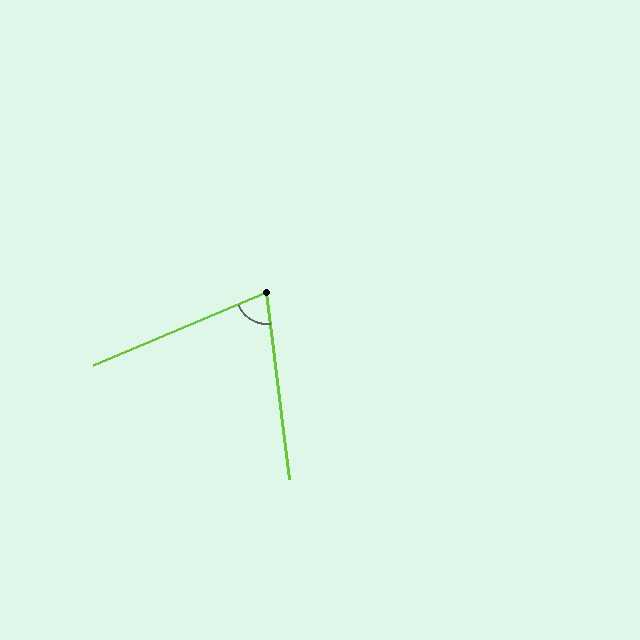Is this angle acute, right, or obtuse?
It is acute.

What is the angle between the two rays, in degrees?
Approximately 74 degrees.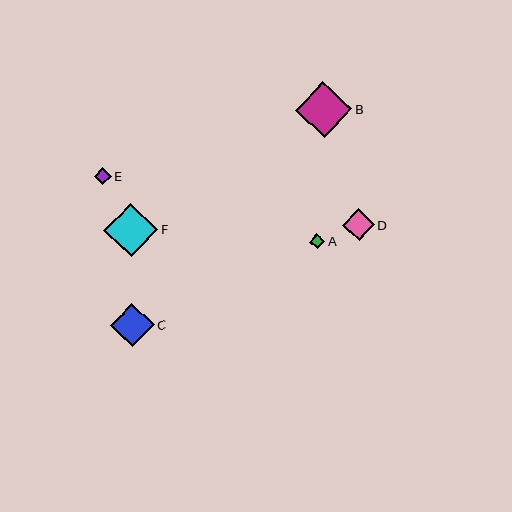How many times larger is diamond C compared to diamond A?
Diamond C is approximately 2.9 times the size of diamond A.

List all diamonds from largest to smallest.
From largest to smallest: B, F, C, D, E, A.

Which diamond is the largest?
Diamond B is the largest with a size of approximately 56 pixels.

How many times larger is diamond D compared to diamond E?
Diamond D is approximately 1.9 times the size of diamond E.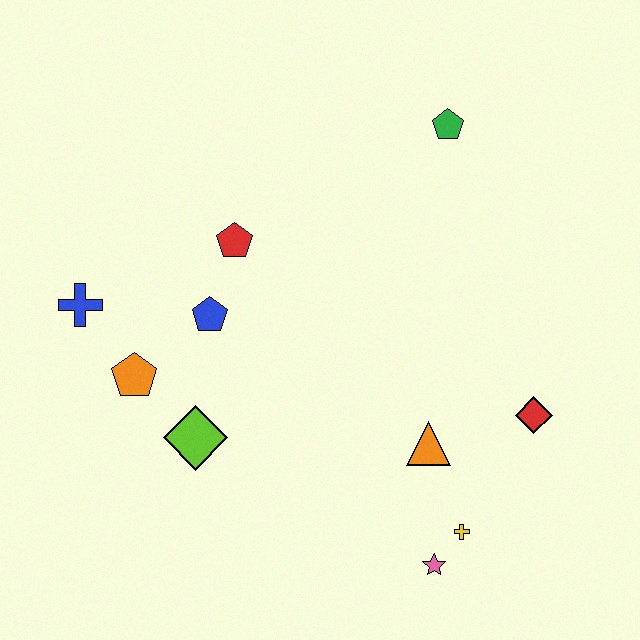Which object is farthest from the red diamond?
The blue cross is farthest from the red diamond.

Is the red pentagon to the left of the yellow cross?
Yes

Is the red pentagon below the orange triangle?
No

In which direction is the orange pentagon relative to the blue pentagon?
The orange pentagon is to the left of the blue pentagon.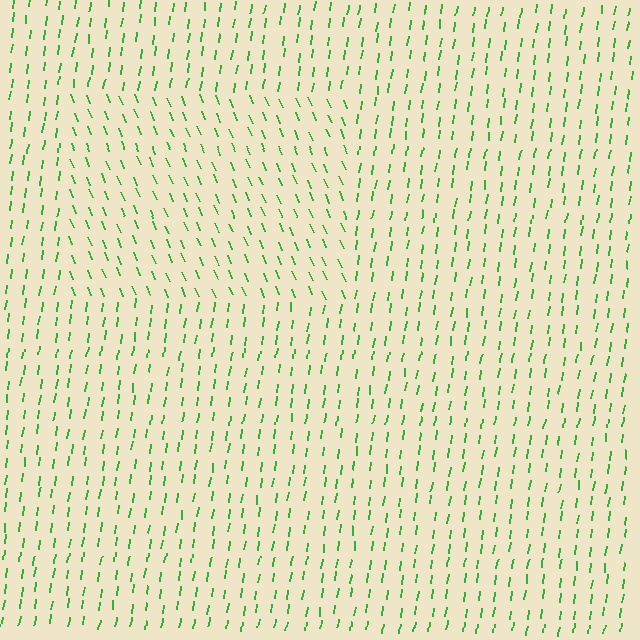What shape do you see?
I see a rectangle.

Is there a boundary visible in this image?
Yes, there is a texture boundary formed by a change in line orientation.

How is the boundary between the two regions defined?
The boundary is defined purely by a change in line orientation (approximately 31 degrees difference). All lines are the same color and thickness.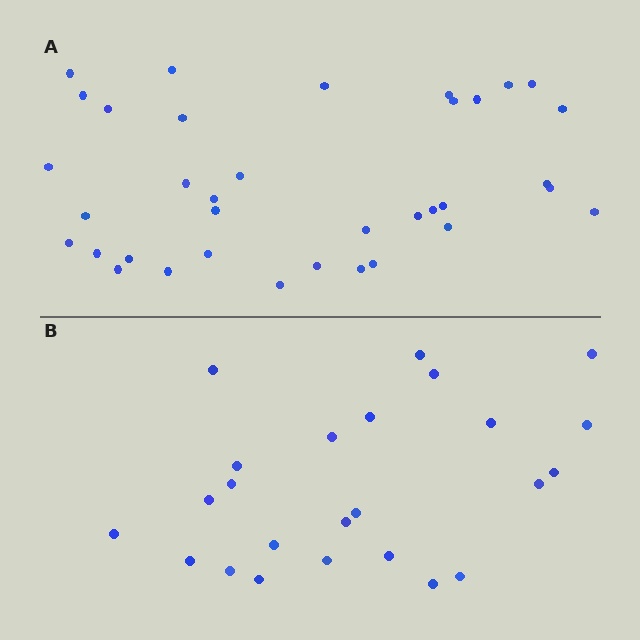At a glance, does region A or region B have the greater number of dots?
Region A (the top region) has more dots.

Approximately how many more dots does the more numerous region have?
Region A has roughly 12 or so more dots than region B.